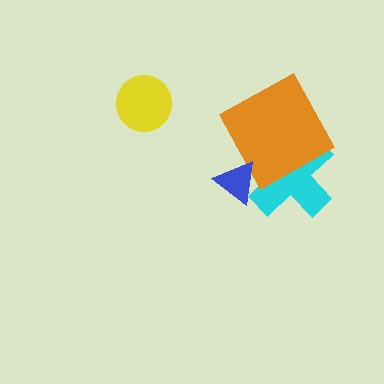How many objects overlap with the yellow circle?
0 objects overlap with the yellow circle.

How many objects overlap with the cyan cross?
2 objects overlap with the cyan cross.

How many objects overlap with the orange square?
1 object overlaps with the orange square.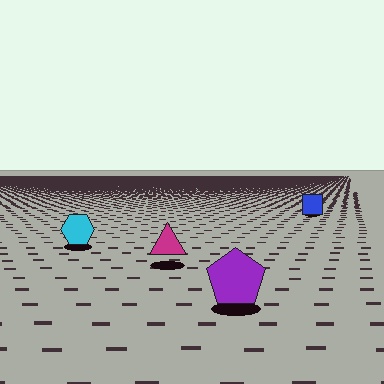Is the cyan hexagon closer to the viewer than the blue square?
Yes. The cyan hexagon is closer — you can tell from the texture gradient: the ground texture is coarser near it.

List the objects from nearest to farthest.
From nearest to farthest: the purple pentagon, the magenta triangle, the cyan hexagon, the blue square.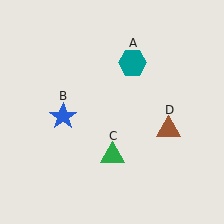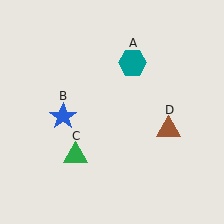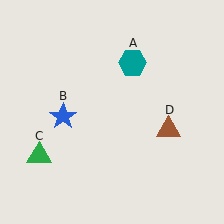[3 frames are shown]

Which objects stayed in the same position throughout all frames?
Teal hexagon (object A) and blue star (object B) and brown triangle (object D) remained stationary.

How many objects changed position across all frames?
1 object changed position: green triangle (object C).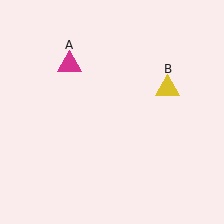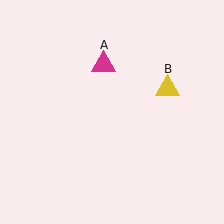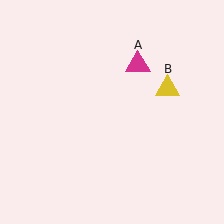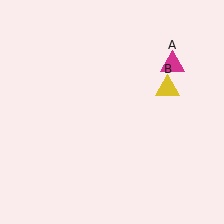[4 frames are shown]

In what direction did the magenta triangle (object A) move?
The magenta triangle (object A) moved right.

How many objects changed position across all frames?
1 object changed position: magenta triangle (object A).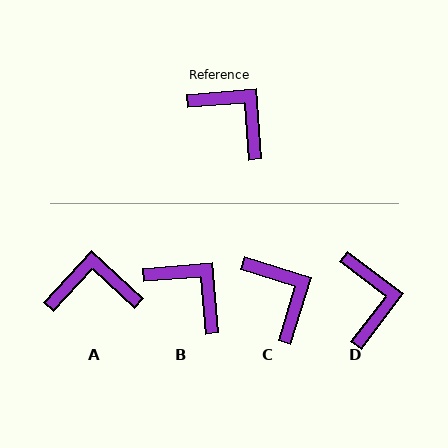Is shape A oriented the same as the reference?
No, it is off by about 43 degrees.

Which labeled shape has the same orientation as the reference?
B.